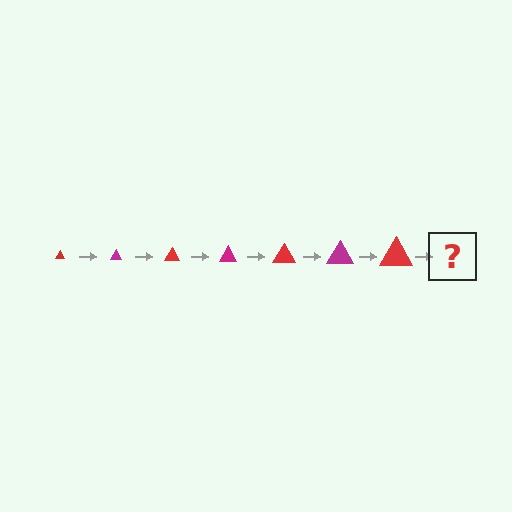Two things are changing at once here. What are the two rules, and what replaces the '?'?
The two rules are that the triangle grows larger each step and the color cycles through red and magenta. The '?' should be a magenta triangle, larger than the previous one.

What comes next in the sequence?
The next element should be a magenta triangle, larger than the previous one.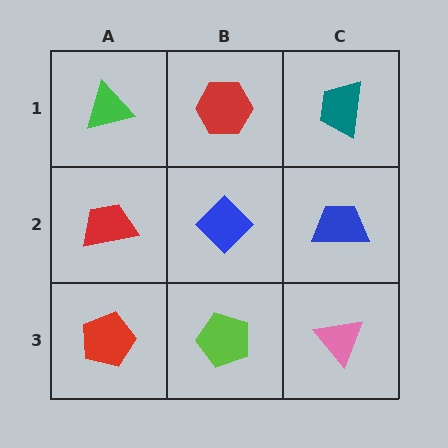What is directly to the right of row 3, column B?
A pink triangle.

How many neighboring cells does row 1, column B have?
3.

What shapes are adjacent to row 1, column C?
A blue trapezoid (row 2, column C), a red hexagon (row 1, column B).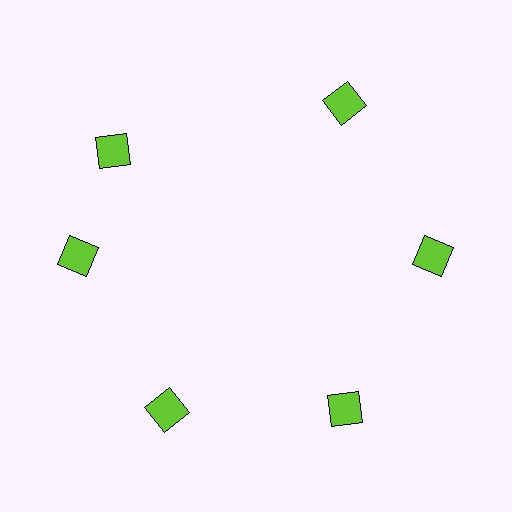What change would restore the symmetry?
The symmetry would be restored by rotating it back into even spacing with its neighbors so that all 6 squares sit at equal angles and equal distance from the center.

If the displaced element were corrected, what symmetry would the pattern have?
It would have 6-fold rotational symmetry — the pattern would map onto itself every 60 degrees.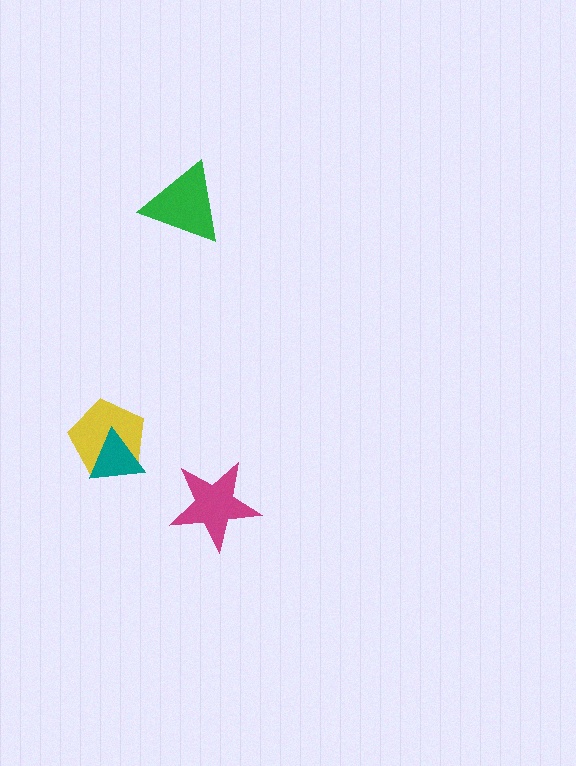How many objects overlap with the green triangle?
0 objects overlap with the green triangle.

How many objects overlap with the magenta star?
0 objects overlap with the magenta star.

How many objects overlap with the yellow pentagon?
1 object overlaps with the yellow pentagon.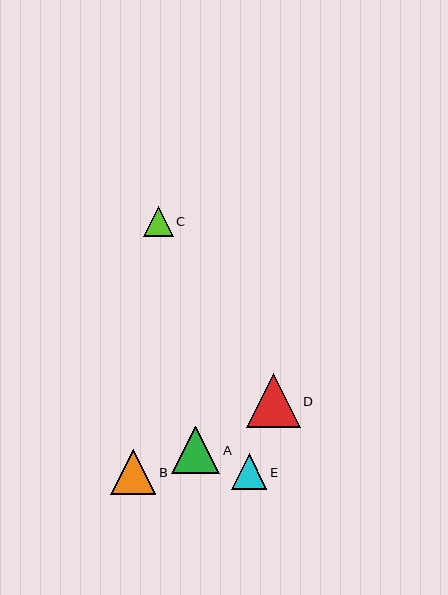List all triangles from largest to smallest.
From largest to smallest: D, A, B, E, C.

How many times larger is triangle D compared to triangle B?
Triangle D is approximately 1.2 times the size of triangle B.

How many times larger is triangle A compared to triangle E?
Triangle A is approximately 1.3 times the size of triangle E.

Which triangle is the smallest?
Triangle C is the smallest with a size of approximately 30 pixels.